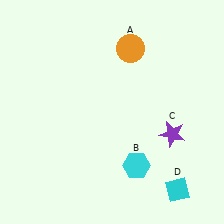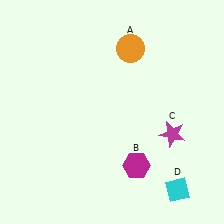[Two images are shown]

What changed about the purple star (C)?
In Image 1, C is purple. In Image 2, it changed to magenta.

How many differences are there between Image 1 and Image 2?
There are 2 differences between the two images.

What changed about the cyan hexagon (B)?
In Image 1, B is cyan. In Image 2, it changed to magenta.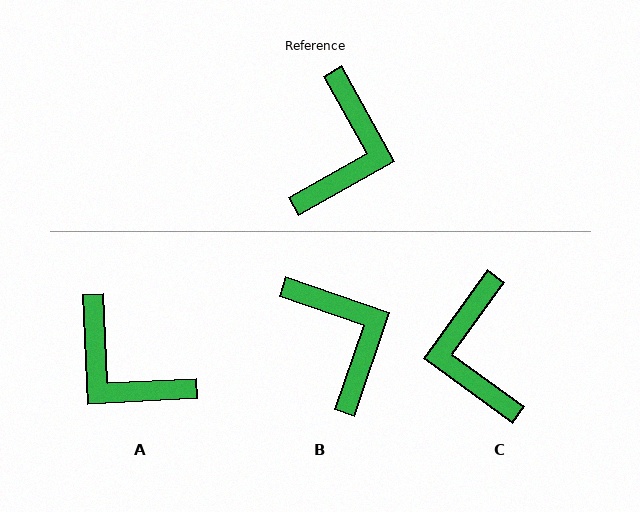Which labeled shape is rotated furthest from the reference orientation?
C, about 155 degrees away.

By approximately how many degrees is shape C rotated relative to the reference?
Approximately 155 degrees clockwise.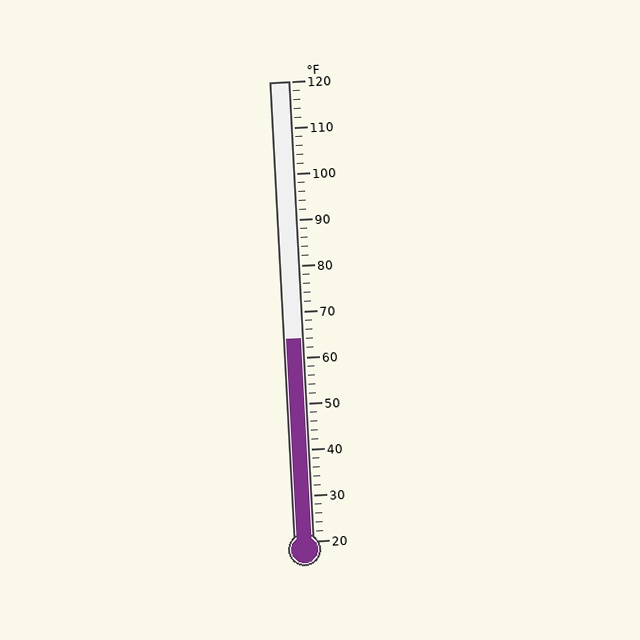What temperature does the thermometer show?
The thermometer shows approximately 64°F.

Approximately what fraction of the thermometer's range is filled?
The thermometer is filled to approximately 45% of its range.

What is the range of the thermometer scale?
The thermometer scale ranges from 20°F to 120°F.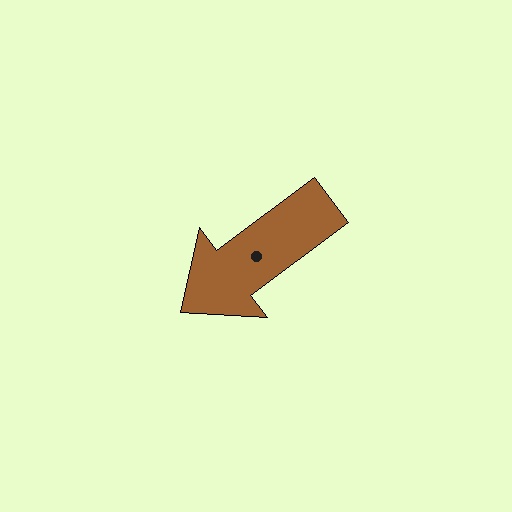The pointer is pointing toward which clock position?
Roughly 8 o'clock.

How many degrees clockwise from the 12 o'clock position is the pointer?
Approximately 233 degrees.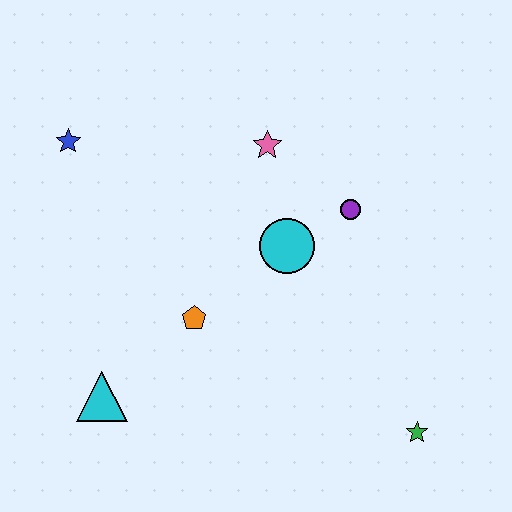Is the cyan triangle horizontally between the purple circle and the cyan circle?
No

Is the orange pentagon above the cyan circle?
No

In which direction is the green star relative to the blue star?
The green star is to the right of the blue star.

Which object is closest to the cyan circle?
The purple circle is closest to the cyan circle.